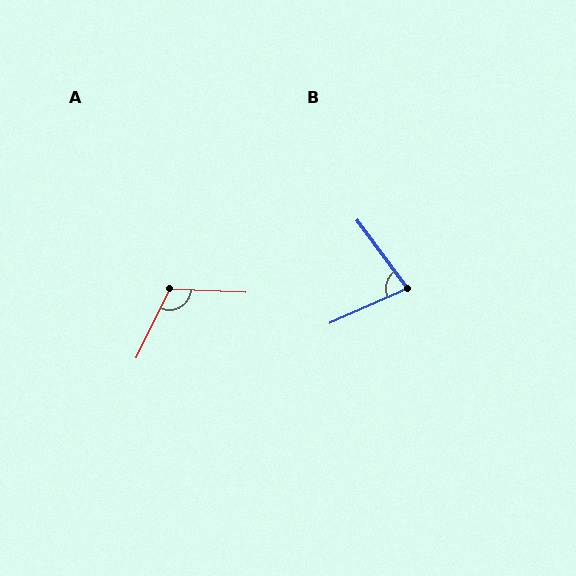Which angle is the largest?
A, at approximately 113 degrees.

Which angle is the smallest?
B, at approximately 78 degrees.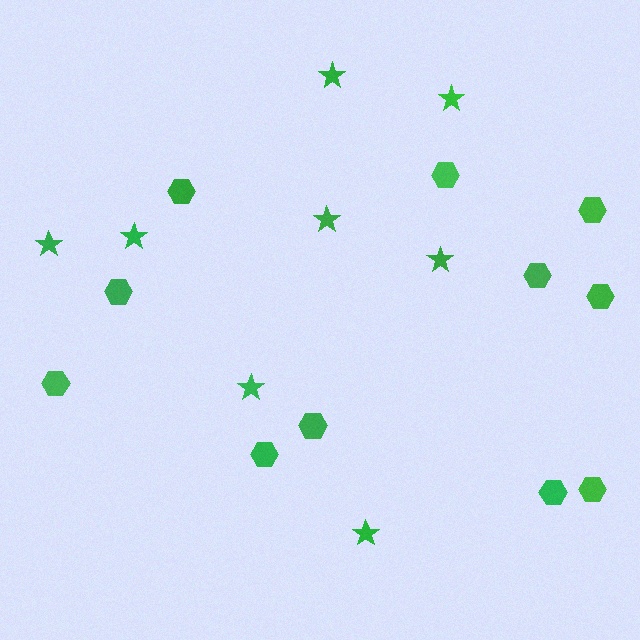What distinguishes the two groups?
There are 2 groups: one group of stars (8) and one group of hexagons (11).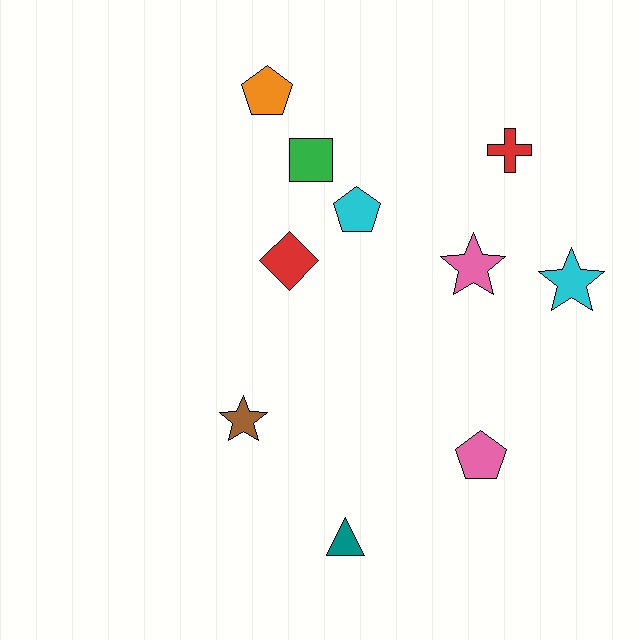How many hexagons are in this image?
There are no hexagons.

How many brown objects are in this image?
There is 1 brown object.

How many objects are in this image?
There are 10 objects.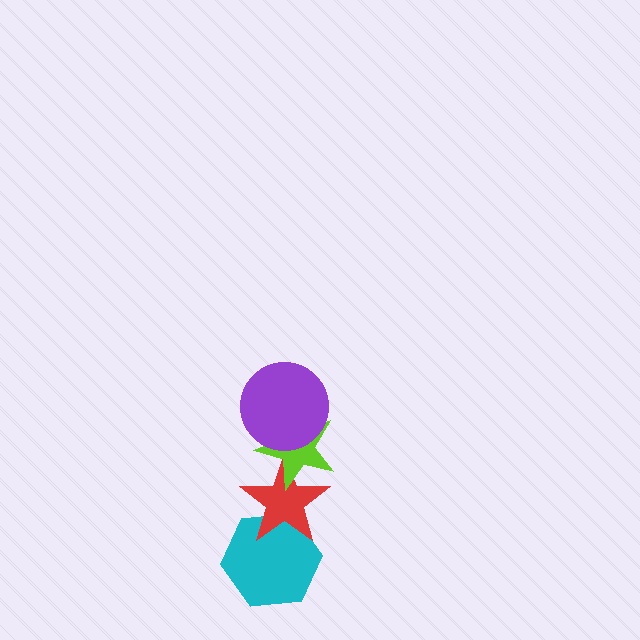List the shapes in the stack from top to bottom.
From top to bottom: the purple circle, the lime star, the red star, the cyan hexagon.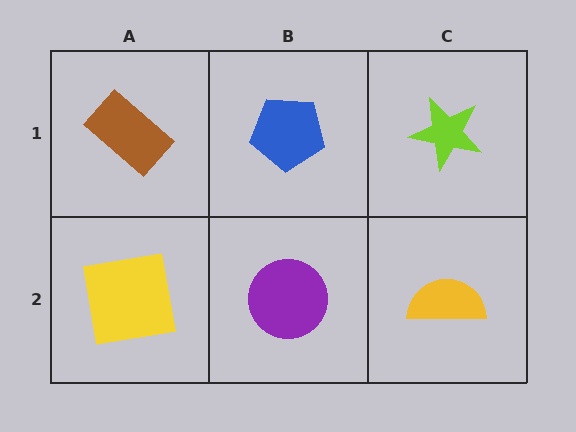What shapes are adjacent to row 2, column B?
A blue pentagon (row 1, column B), a yellow square (row 2, column A), a yellow semicircle (row 2, column C).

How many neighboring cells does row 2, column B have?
3.